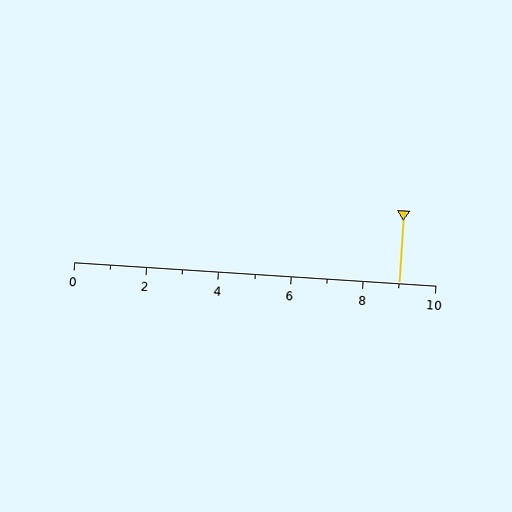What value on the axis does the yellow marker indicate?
The marker indicates approximately 9.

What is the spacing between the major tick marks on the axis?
The major ticks are spaced 2 apart.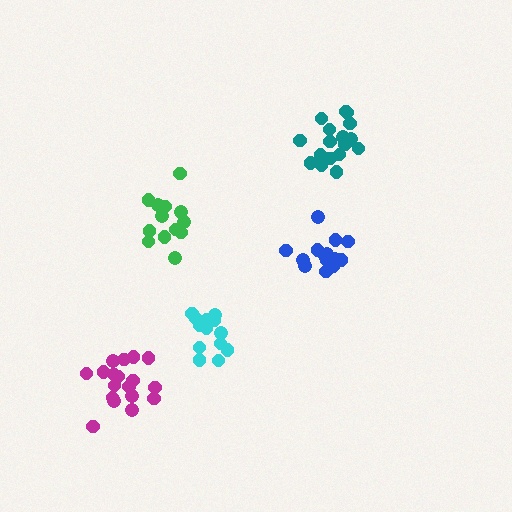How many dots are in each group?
Group 1: 13 dots, Group 2: 15 dots, Group 3: 18 dots, Group 4: 18 dots, Group 5: 13 dots (77 total).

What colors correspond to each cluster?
The clusters are colored: green, blue, magenta, teal, cyan.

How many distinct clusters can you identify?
There are 5 distinct clusters.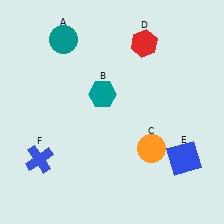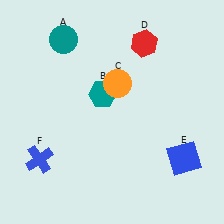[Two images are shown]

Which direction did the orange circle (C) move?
The orange circle (C) moved up.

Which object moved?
The orange circle (C) moved up.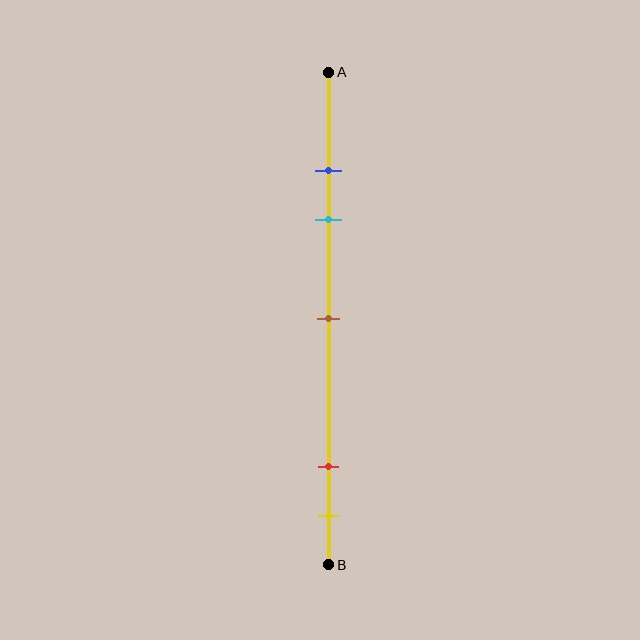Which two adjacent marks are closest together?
The blue and cyan marks are the closest adjacent pair.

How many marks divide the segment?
There are 5 marks dividing the segment.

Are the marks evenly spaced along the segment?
No, the marks are not evenly spaced.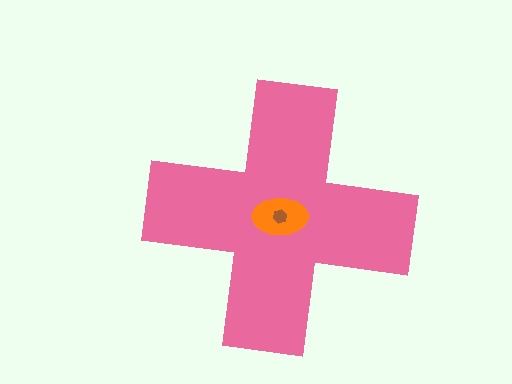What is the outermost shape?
The pink cross.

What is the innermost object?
The brown hexagon.